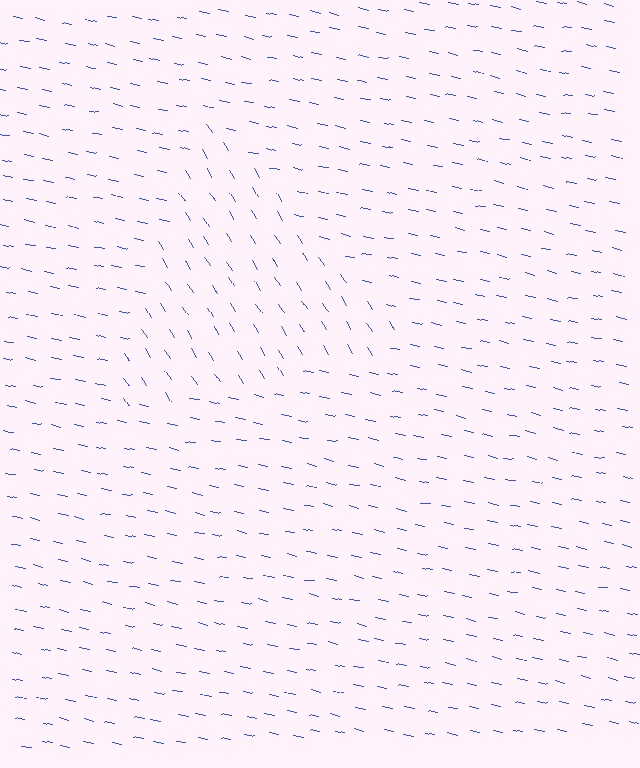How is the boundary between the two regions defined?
The boundary is defined purely by a change in line orientation (approximately 45 degrees difference). All lines are the same color and thickness.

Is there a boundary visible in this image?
Yes, there is a texture boundary formed by a change in line orientation.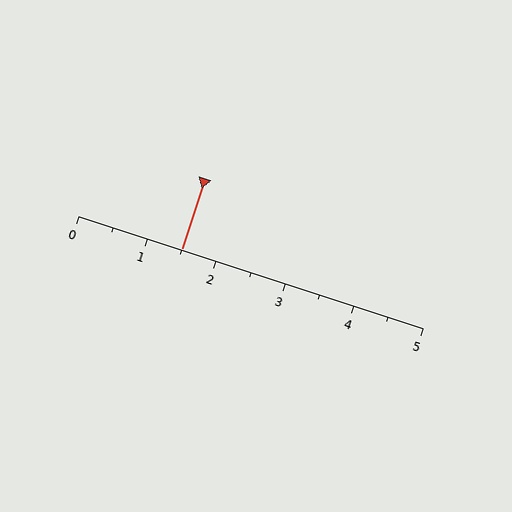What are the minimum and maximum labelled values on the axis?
The axis runs from 0 to 5.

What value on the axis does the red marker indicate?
The marker indicates approximately 1.5.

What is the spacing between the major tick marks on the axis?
The major ticks are spaced 1 apart.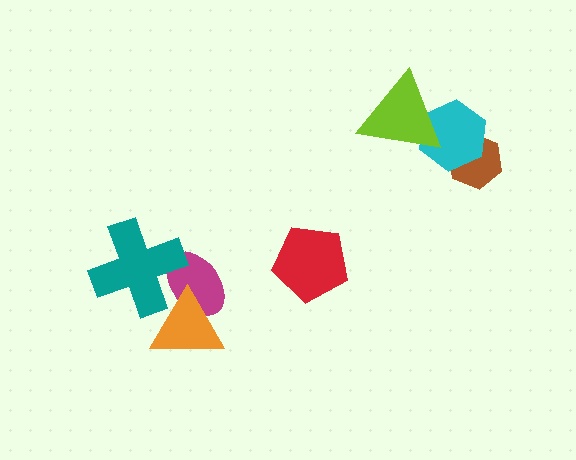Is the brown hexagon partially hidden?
Yes, it is partially covered by another shape.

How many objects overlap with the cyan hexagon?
2 objects overlap with the cyan hexagon.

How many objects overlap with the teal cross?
2 objects overlap with the teal cross.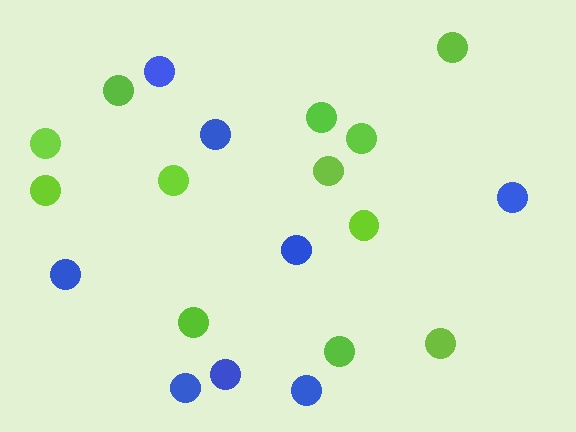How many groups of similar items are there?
There are 2 groups: one group of lime circles (12) and one group of blue circles (8).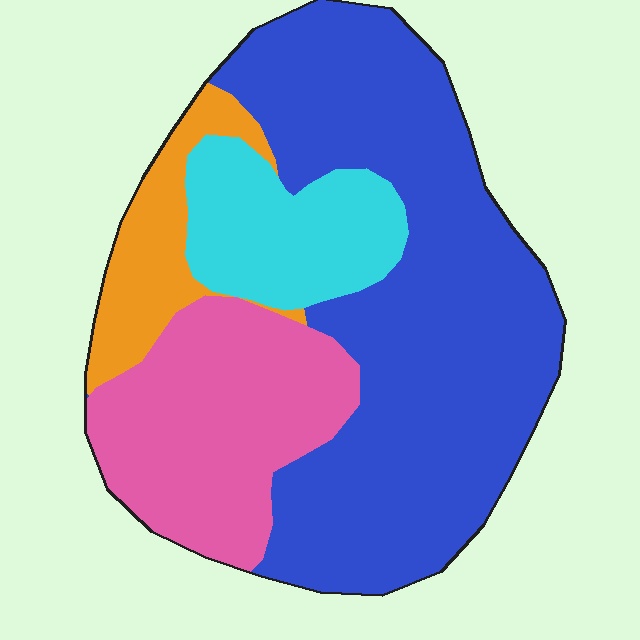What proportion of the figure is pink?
Pink covers about 25% of the figure.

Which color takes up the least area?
Orange, at roughly 10%.